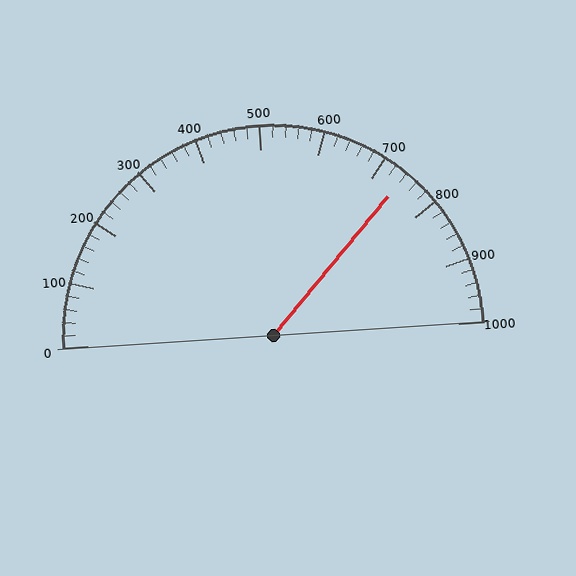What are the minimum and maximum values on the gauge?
The gauge ranges from 0 to 1000.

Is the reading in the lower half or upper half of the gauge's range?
The reading is in the upper half of the range (0 to 1000).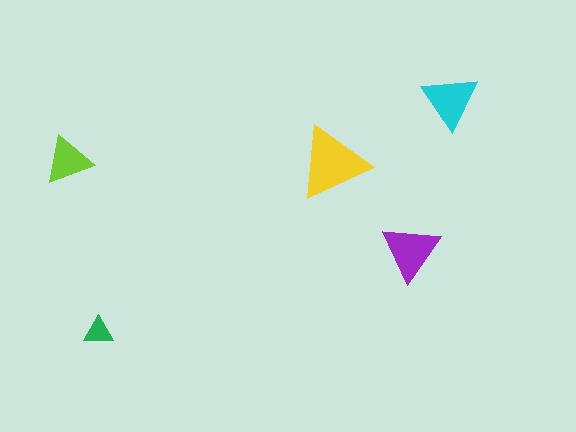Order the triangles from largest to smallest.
the yellow one, the purple one, the cyan one, the lime one, the green one.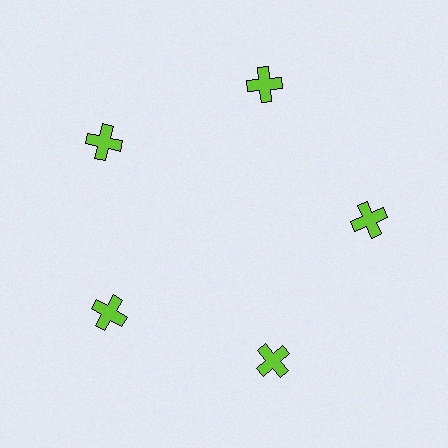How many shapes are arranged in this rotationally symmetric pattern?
There are 5 shapes, arranged in 5 groups of 1.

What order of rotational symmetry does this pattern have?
This pattern has 5-fold rotational symmetry.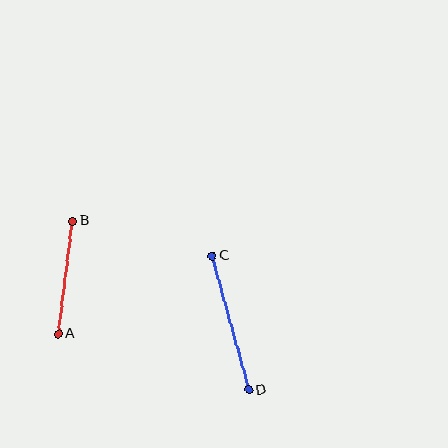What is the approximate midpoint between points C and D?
The midpoint is at approximately (230, 323) pixels.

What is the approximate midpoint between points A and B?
The midpoint is at approximately (65, 278) pixels.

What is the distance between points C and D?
The distance is approximately 139 pixels.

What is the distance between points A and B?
The distance is approximately 114 pixels.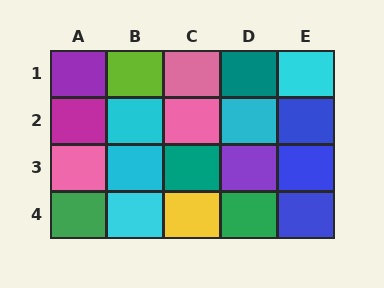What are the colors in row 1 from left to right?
Purple, lime, pink, teal, cyan.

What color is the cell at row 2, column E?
Blue.